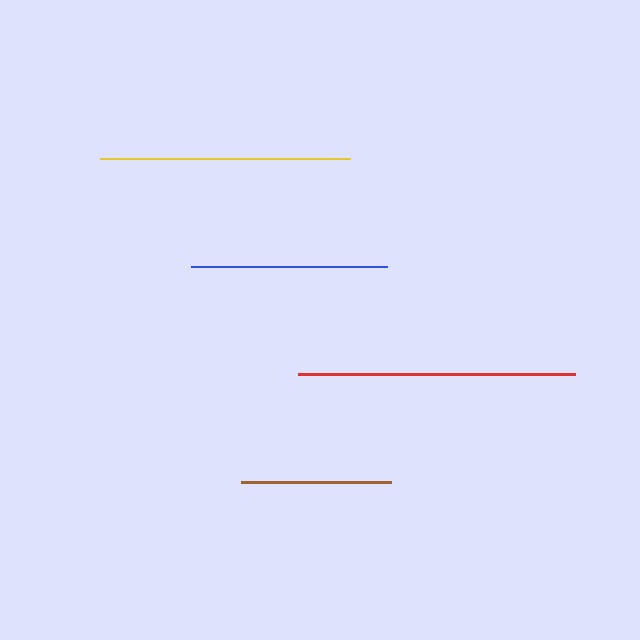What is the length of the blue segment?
The blue segment is approximately 196 pixels long.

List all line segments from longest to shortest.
From longest to shortest: red, yellow, blue, brown.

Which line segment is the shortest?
The brown line is the shortest at approximately 149 pixels.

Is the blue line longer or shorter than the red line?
The red line is longer than the blue line.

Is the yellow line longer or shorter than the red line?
The red line is longer than the yellow line.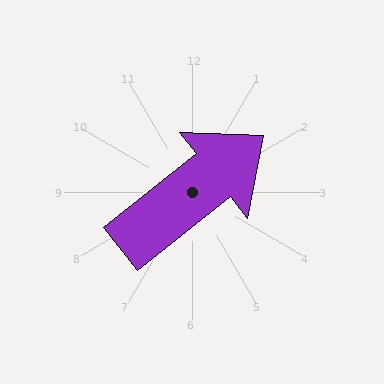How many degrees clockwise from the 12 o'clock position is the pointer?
Approximately 52 degrees.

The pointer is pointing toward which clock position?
Roughly 2 o'clock.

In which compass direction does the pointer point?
Northeast.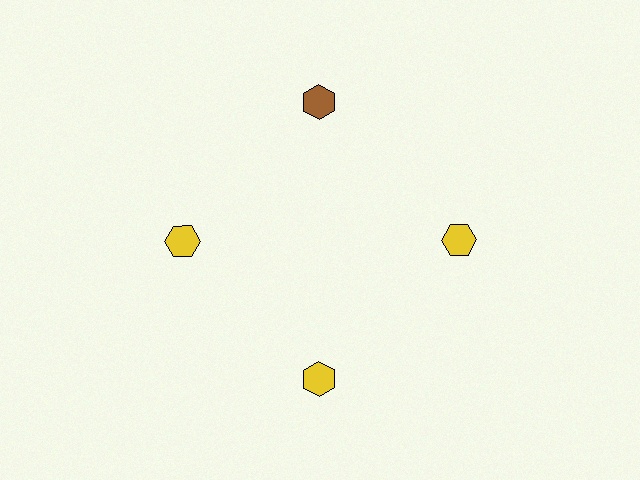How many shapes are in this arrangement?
There are 4 shapes arranged in a ring pattern.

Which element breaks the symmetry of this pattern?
The brown hexagon at roughly the 12 o'clock position breaks the symmetry. All other shapes are yellow hexagons.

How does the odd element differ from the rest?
It has a different color: brown instead of yellow.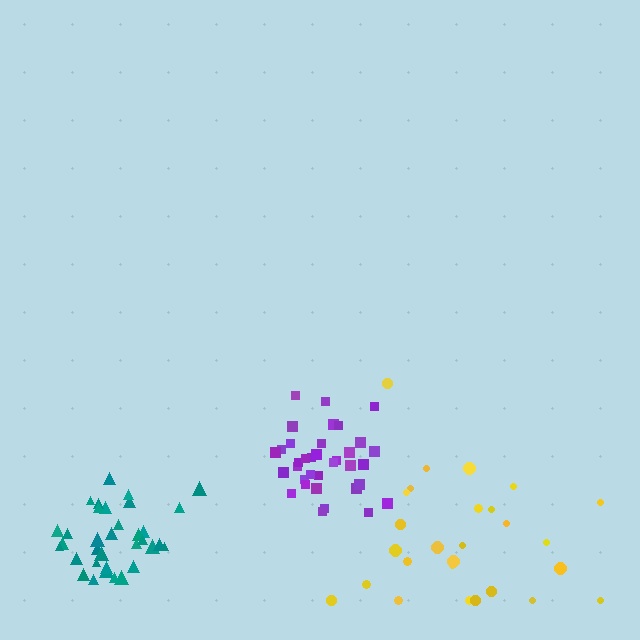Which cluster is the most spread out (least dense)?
Yellow.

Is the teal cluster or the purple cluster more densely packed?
Teal.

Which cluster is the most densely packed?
Teal.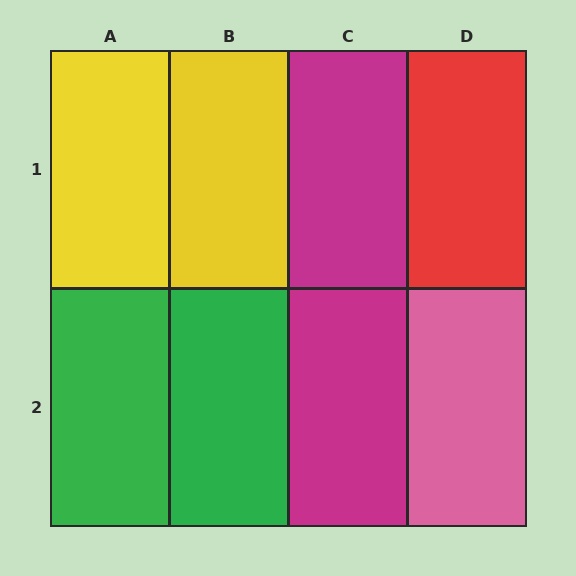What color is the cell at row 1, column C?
Magenta.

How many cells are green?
2 cells are green.